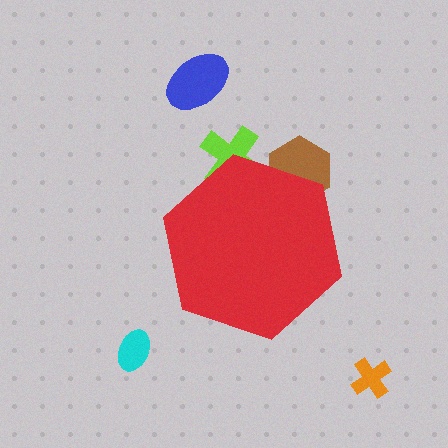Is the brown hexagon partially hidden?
Yes, the brown hexagon is partially hidden behind the red hexagon.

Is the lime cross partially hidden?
Yes, the lime cross is partially hidden behind the red hexagon.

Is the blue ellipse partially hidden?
No, the blue ellipse is fully visible.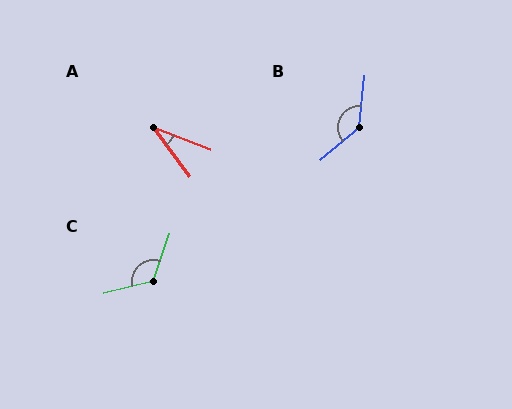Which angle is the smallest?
A, at approximately 32 degrees.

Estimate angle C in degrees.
Approximately 123 degrees.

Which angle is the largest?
B, at approximately 136 degrees.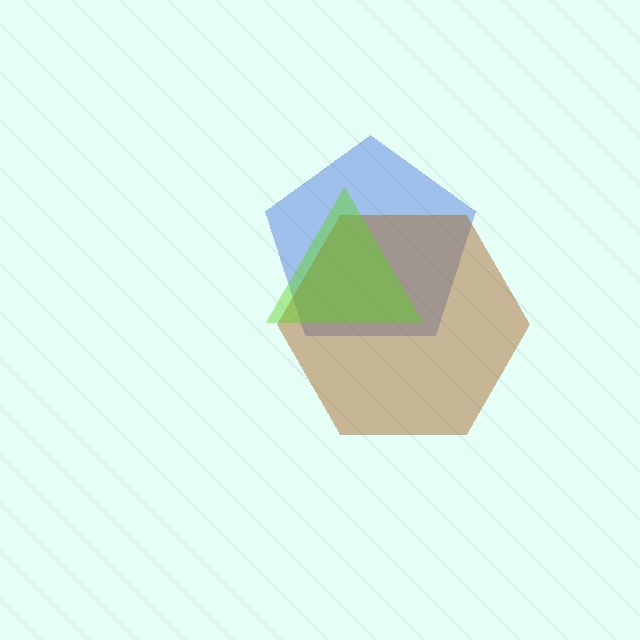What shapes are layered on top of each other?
The layered shapes are: a blue pentagon, a brown hexagon, a lime triangle.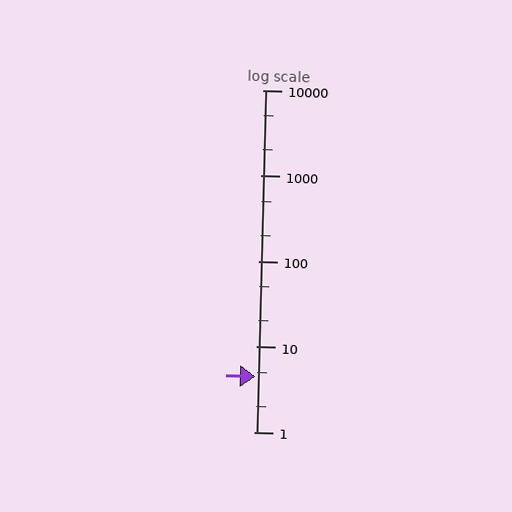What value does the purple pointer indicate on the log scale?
The pointer indicates approximately 4.4.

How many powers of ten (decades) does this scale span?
The scale spans 4 decades, from 1 to 10000.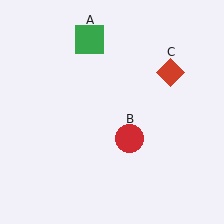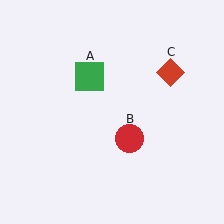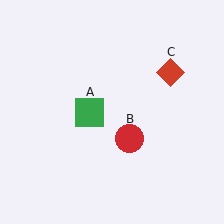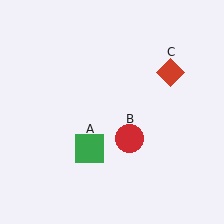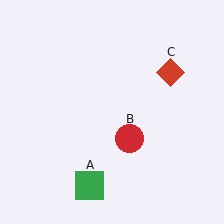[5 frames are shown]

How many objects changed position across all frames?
1 object changed position: green square (object A).